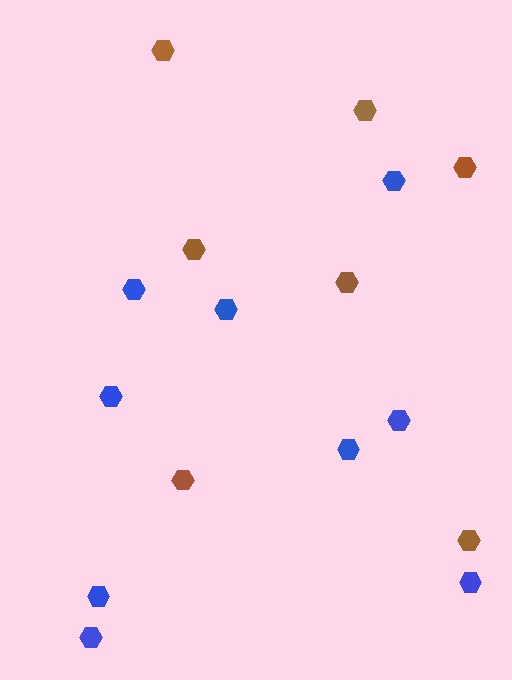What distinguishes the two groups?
There are 2 groups: one group of brown hexagons (7) and one group of blue hexagons (9).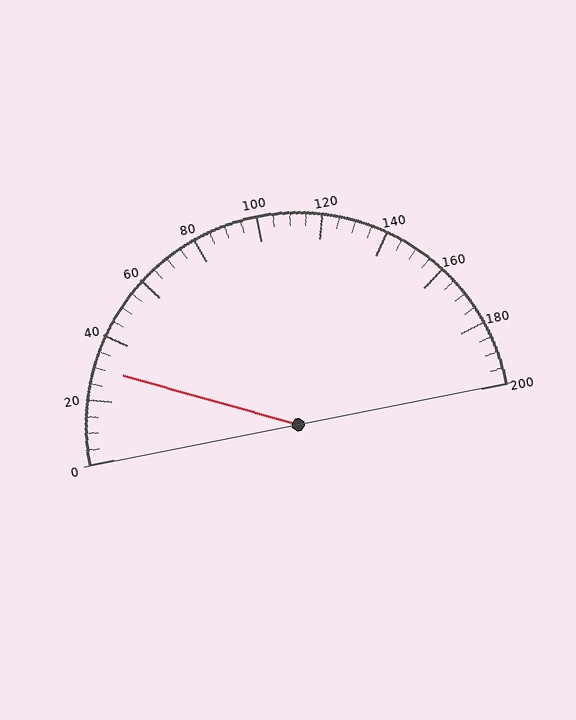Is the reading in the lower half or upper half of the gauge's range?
The reading is in the lower half of the range (0 to 200).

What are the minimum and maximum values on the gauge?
The gauge ranges from 0 to 200.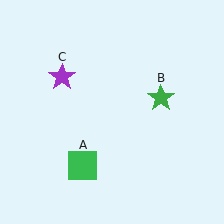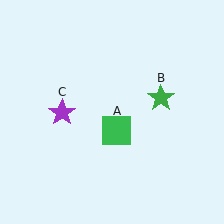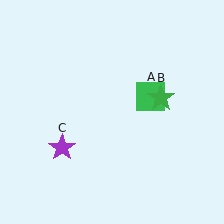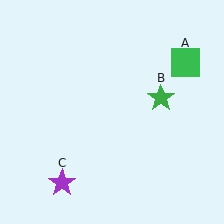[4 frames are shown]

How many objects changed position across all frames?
2 objects changed position: green square (object A), purple star (object C).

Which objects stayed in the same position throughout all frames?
Green star (object B) remained stationary.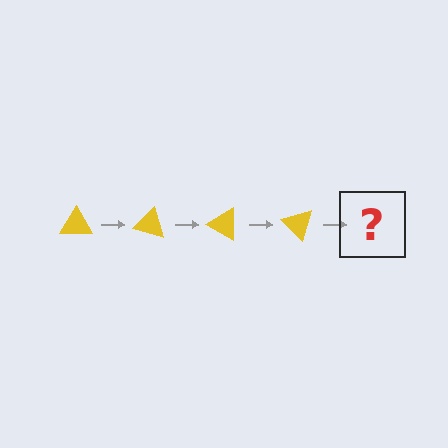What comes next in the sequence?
The next element should be a yellow triangle rotated 60 degrees.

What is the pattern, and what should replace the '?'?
The pattern is that the triangle rotates 15 degrees each step. The '?' should be a yellow triangle rotated 60 degrees.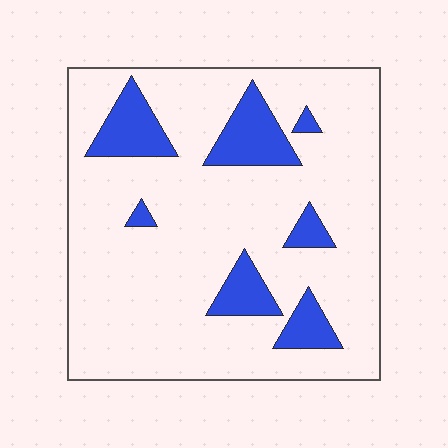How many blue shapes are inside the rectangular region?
7.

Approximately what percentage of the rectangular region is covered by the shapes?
Approximately 15%.